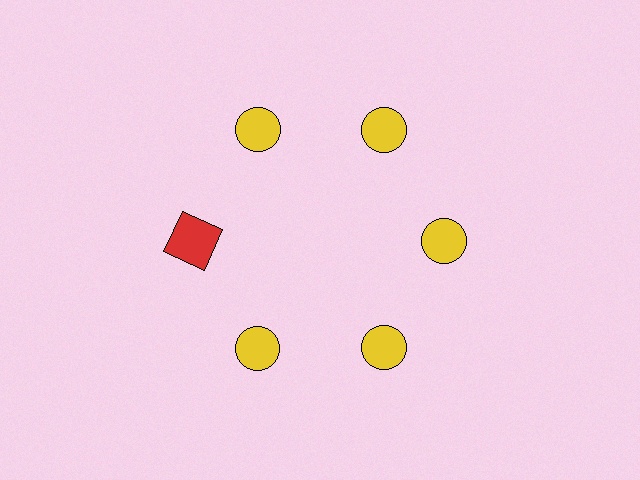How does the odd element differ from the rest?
It differs in both color (red instead of yellow) and shape (square instead of circle).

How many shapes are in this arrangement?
There are 6 shapes arranged in a ring pattern.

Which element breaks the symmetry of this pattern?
The red square at roughly the 9 o'clock position breaks the symmetry. All other shapes are yellow circles.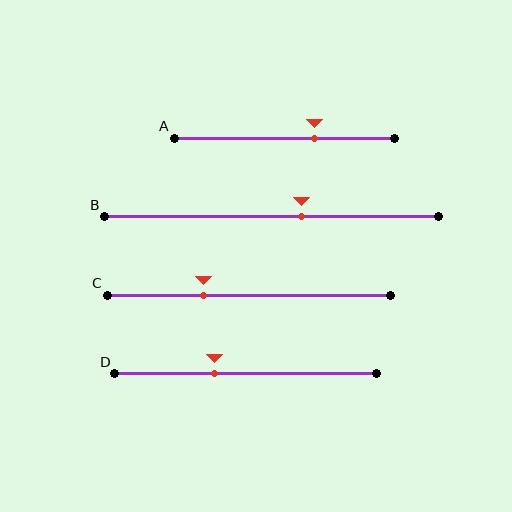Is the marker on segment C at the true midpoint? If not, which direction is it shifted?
No, the marker on segment C is shifted to the left by about 16% of the segment length.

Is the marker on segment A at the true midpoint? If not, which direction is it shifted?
No, the marker on segment A is shifted to the right by about 14% of the segment length.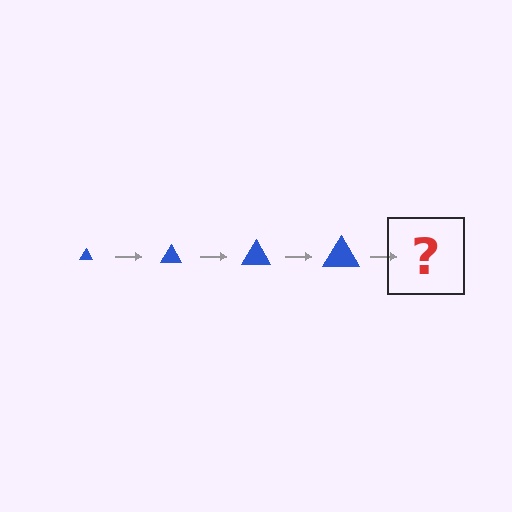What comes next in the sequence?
The next element should be a blue triangle, larger than the previous one.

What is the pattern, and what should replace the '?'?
The pattern is that the triangle gets progressively larger each step. The '?' should be a blue triangle, larger than the previous one.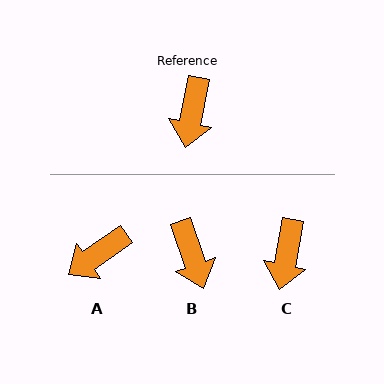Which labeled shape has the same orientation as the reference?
C.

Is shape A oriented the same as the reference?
No, it is off by about 44 degrees.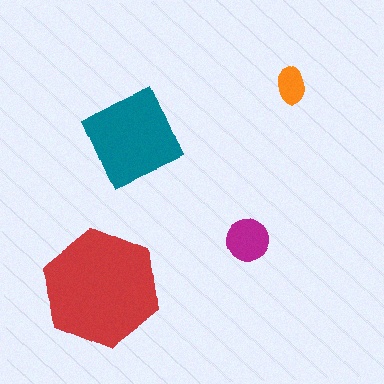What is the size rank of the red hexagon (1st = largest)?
1st.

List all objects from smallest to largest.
The orange ellipse, the magenta circle, the teal diamond, the red hexagon.